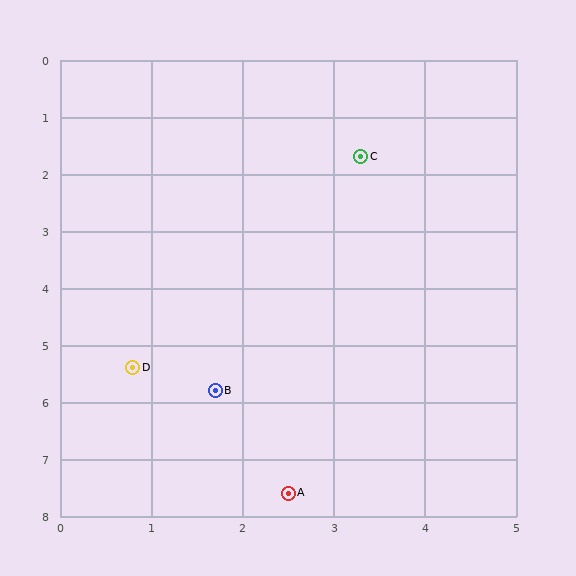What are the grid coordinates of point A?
Point A is at approximately (2.5, 7.6).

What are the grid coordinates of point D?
Point D is at approximately (0.8, 5.4).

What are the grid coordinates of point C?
Point C is at approximately (3.3, 1.7).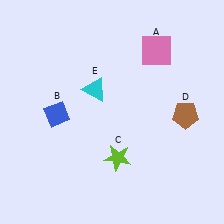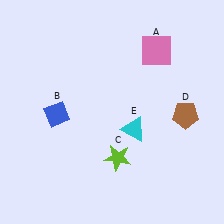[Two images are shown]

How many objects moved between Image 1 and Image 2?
1 object moved between the two images.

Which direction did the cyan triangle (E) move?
The cyan triangle (E) moved down.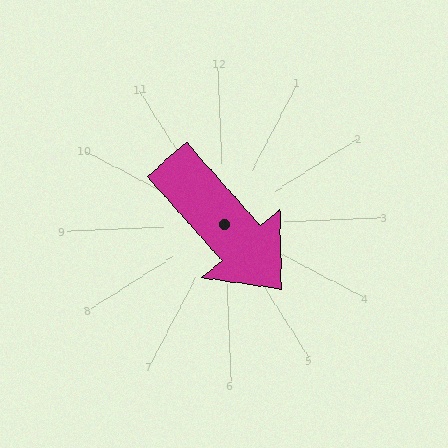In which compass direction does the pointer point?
Southeast.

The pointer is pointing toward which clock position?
Roughly 5 o'clock.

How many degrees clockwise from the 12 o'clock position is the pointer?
Approximately 141 degrees.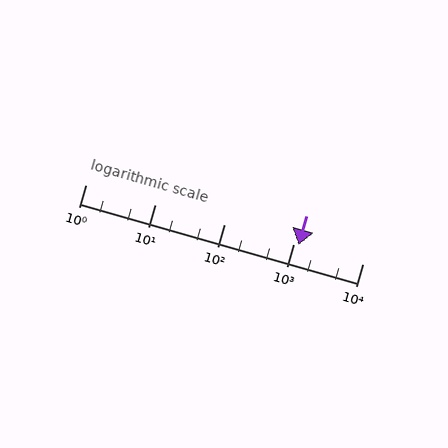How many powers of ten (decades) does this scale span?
The scale spans 4 decades, from 1 to 10000.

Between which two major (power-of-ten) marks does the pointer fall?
The pointer is between 1000 and 10000.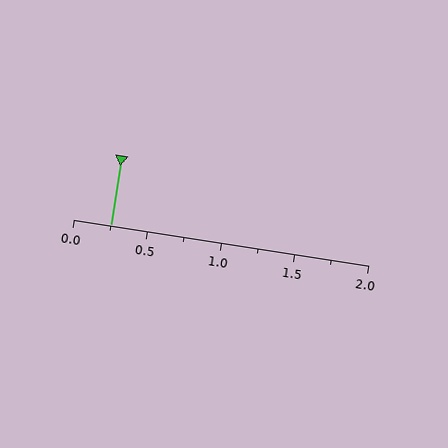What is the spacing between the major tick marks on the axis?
The major ticks are spaced 0.5 apart.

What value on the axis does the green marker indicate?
The marker indicates approximately 0.25.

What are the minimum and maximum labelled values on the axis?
The axis runs from 0.0 to 2.0.